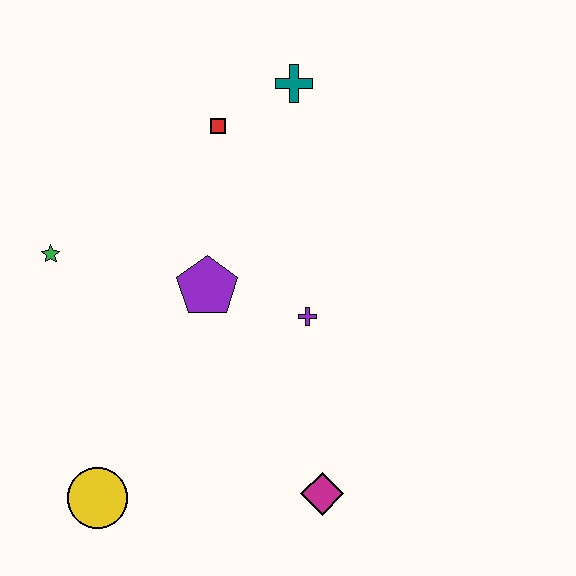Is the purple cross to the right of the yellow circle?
Yes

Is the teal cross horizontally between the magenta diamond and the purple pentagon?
Yes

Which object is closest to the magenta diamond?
The purple cross is closest to the magenta diamond.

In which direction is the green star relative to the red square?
The green star is to the left of the red square.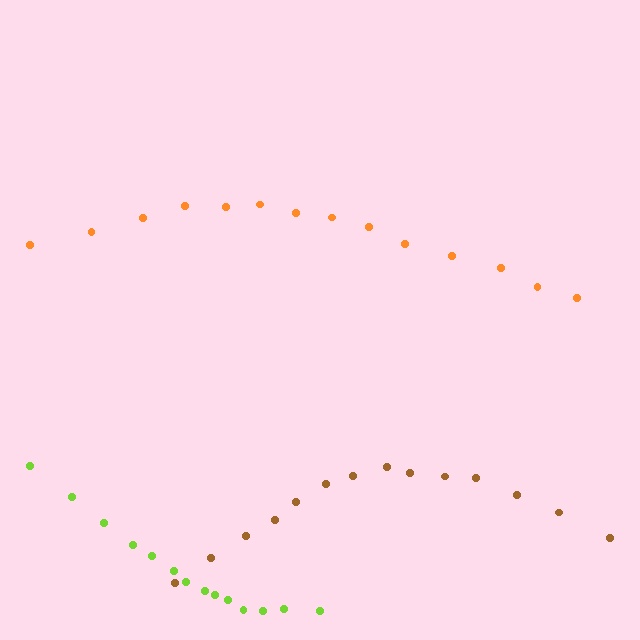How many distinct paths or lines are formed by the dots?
There are 3 distinct paths.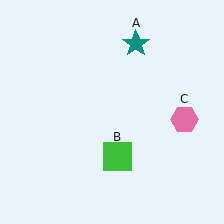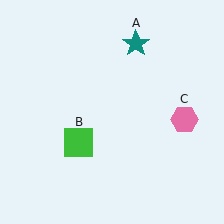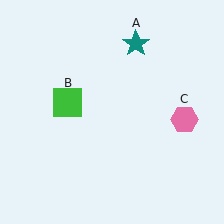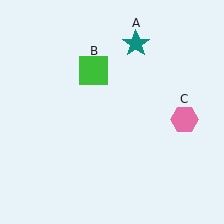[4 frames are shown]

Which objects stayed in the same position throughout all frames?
Teal star (object A) and pink hexagon (object C) remained stationary.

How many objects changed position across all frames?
1 object changed position: green square (object B).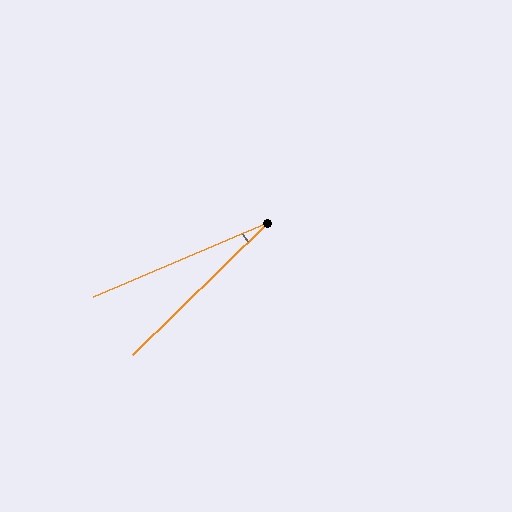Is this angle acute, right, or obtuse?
It is acute.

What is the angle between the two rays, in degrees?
Approximately 21 degrees.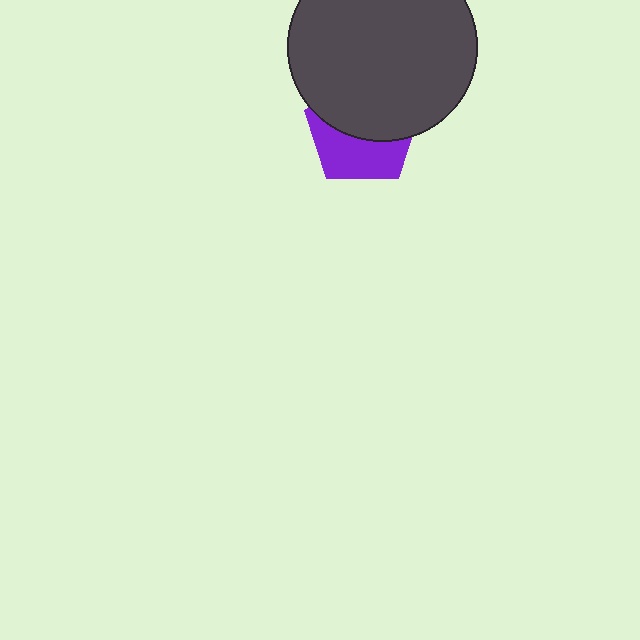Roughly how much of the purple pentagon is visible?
A small part of it is visible (roughly 44%).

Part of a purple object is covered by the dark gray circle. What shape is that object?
It is a pentagon.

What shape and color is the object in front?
The object in front is a dark gray circle.